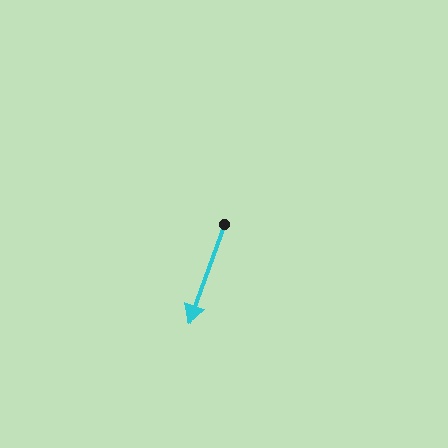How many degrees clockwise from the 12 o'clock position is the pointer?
Approximately 200 degrees.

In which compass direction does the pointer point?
South.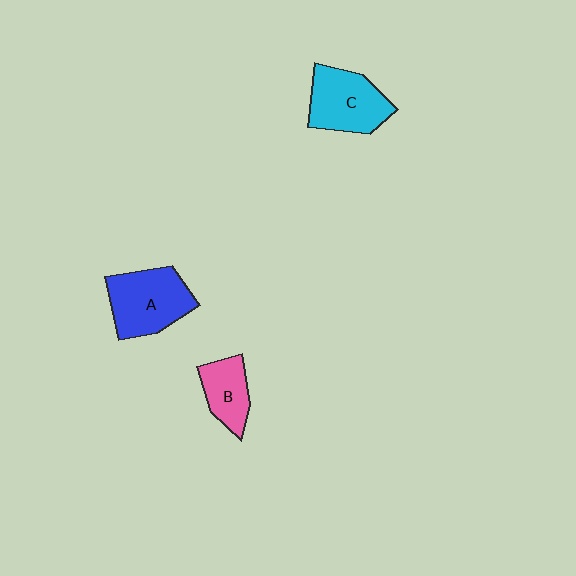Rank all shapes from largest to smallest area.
From largest to smallest: A (blue), C (cyan), B (pink).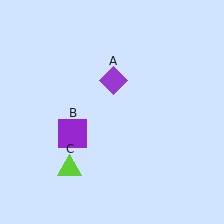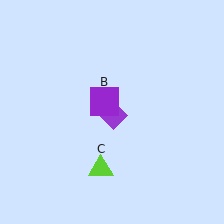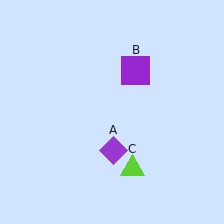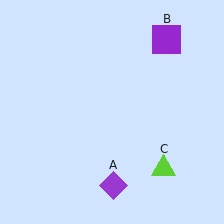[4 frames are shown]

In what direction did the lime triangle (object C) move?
The lime triangle (object C) moved right.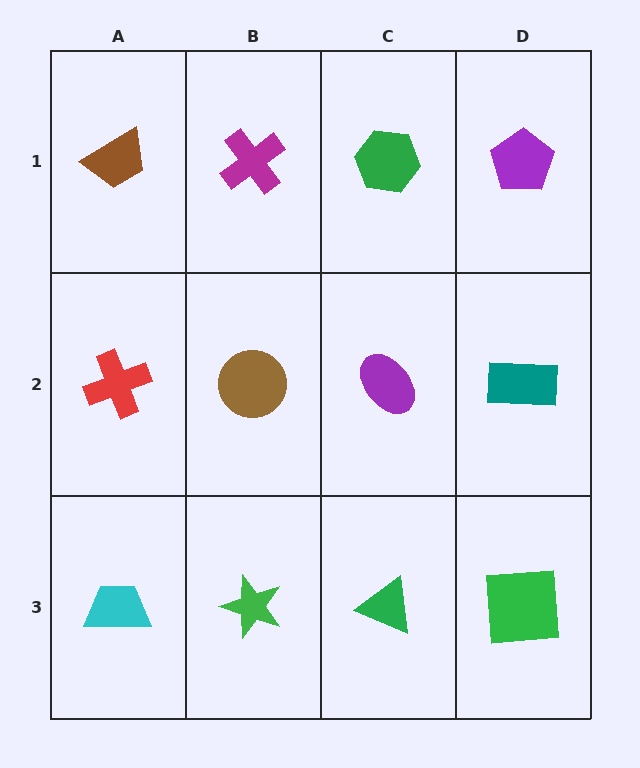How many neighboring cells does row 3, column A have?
2.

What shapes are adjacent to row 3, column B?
A brown circle (row 2, column B), a cyan trapezoid (row 3, column A), a green triangle (row 3, column C).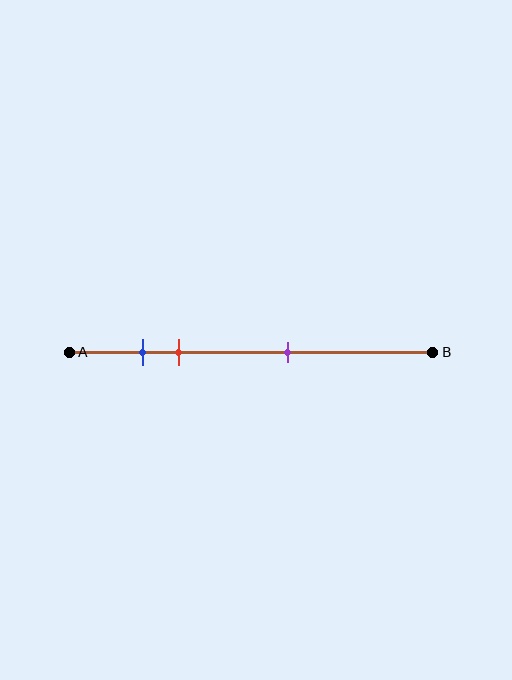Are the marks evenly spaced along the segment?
No, the marks are not evenly spaced.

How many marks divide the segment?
There are 3 marks dividing the segment.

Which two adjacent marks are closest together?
The blue and red marks are the closest adjacent pair.